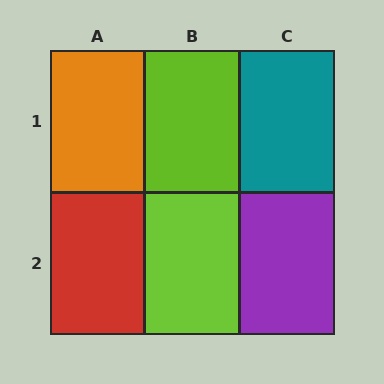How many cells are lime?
2 cells are lime.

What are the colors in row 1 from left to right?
Orange, lime, teal.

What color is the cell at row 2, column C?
Purple.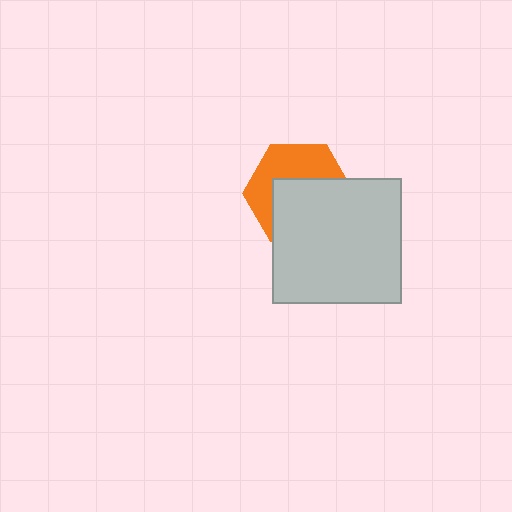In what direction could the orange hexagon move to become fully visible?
The orange hexagon could move up. That would shift it out from behind the light gray rectangle entirely.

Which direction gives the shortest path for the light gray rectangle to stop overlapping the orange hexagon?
Moving down gives the shortest separation.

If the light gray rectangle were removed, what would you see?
You would see the complete orange hexagon.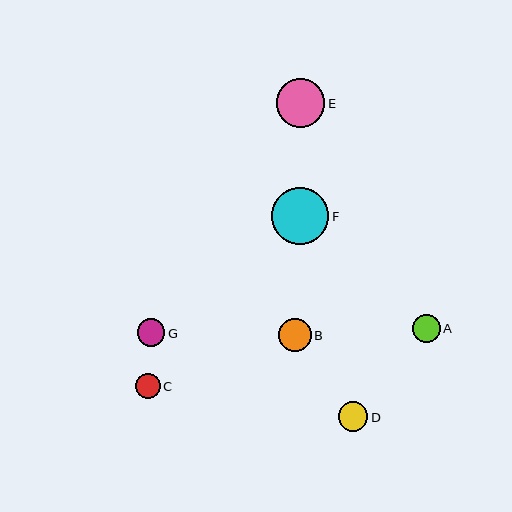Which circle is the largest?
Circle F is the largest with a size of approximately 57 pixels.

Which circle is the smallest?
Circle C is the smallest with a size of approximately 25 pixels.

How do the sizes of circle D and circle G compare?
Circle D and circle G are approximately the same size.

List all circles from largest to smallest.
From largest to smallest: F, E, B, D, A, G, C.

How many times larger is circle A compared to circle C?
Circle A is approximately 1.1 times the size of circle C.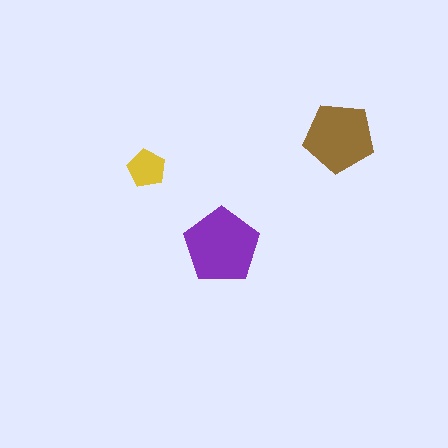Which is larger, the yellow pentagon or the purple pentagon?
The purple one.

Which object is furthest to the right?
The brown pentagon is rightmost.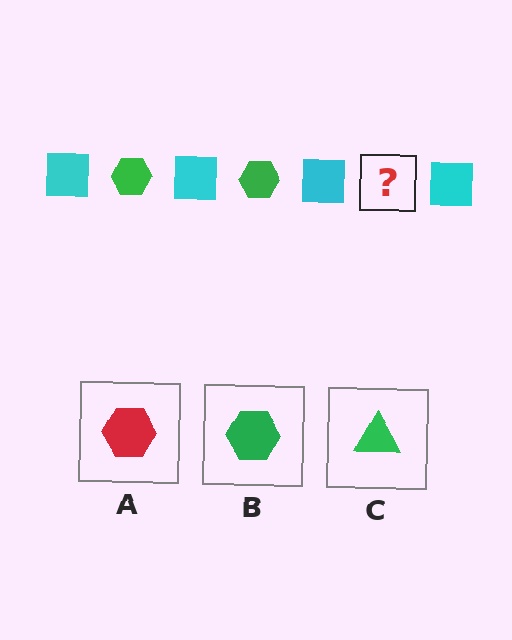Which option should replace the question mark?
Option B.